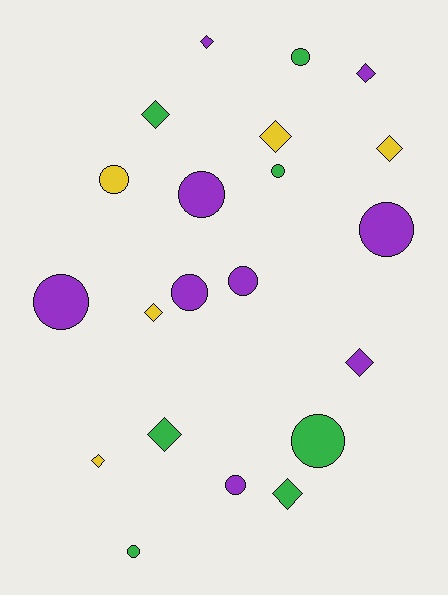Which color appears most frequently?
Purple, with 9 objects.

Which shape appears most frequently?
Circle, with 11 objects.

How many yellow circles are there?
There is 1 yellow circle.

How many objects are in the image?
There are 21 objects.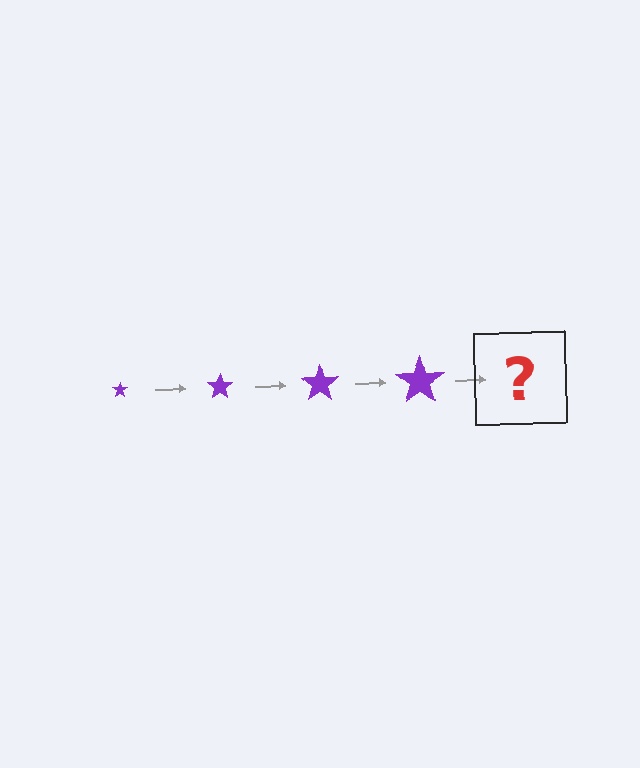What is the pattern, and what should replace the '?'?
The pattern is that the star gets progressively larger each step. The '?' should be a purple star, larger than the previous one.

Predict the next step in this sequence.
The next step is a purple star, larger than the previous one.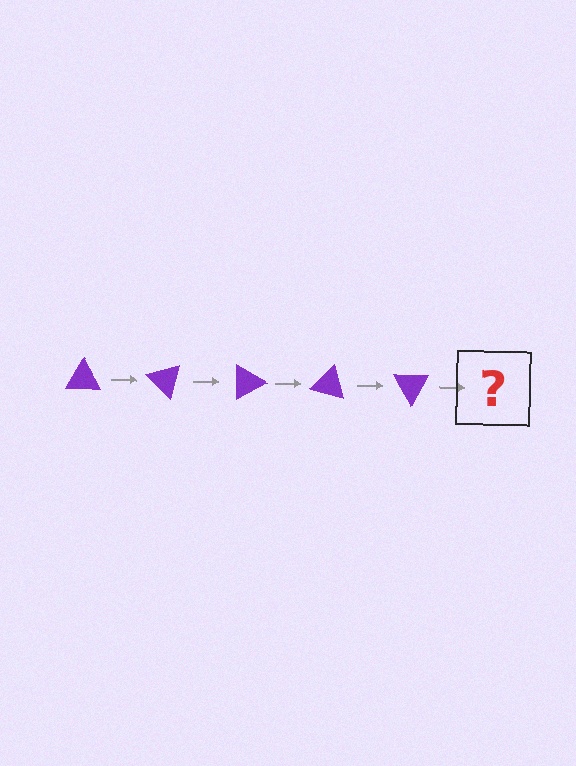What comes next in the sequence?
The next element should be a purple triangle rotated 225 degrees.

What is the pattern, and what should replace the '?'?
The pattern is that the triangle rotates 45 degrees each step. The '?' should be a purple triangle rotated 225 degrees.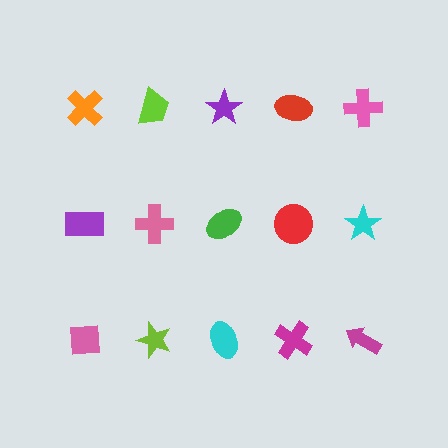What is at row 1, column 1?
An orange cross.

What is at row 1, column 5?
A pink cross.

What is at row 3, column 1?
A pink square.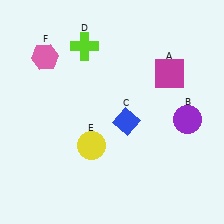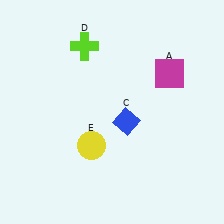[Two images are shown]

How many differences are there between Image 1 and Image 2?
There are 2 differences between the two images.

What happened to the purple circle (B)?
The purple circle (B) was removed in Image 2. It was in the bottom-right area of Image 1.